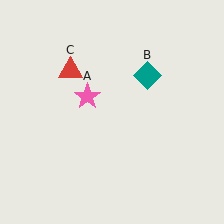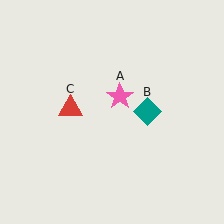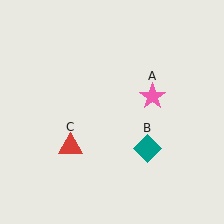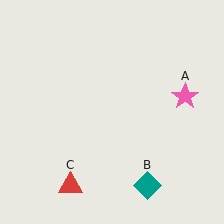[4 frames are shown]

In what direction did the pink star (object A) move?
The pink star (object A) moved right.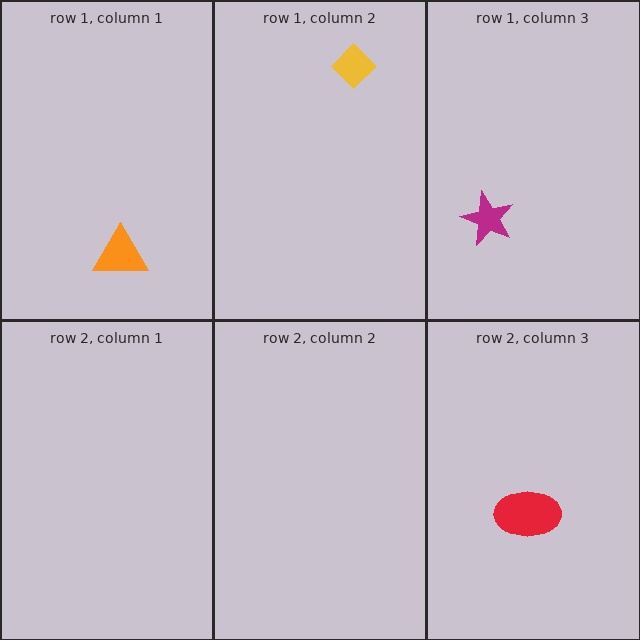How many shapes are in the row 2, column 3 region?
1.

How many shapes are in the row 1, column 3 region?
1.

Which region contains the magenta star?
The row 1, column 3 region.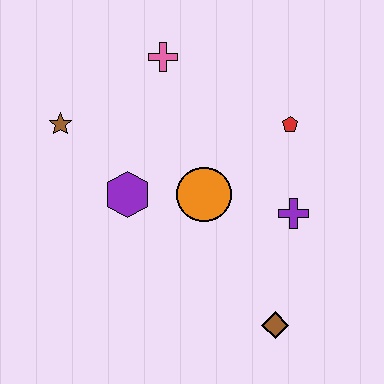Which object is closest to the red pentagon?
The purple cross is closest to the red pentagon.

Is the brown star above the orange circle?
Yes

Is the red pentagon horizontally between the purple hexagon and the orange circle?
No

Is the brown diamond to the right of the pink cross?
Yes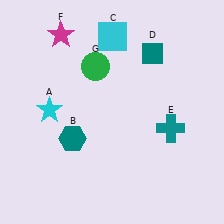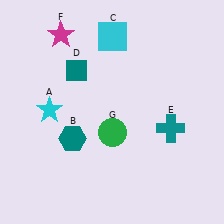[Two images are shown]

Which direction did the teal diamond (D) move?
The teal diamond (D) moved left.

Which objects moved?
The objects that moved are: the teal diamond (D), the green circle (G).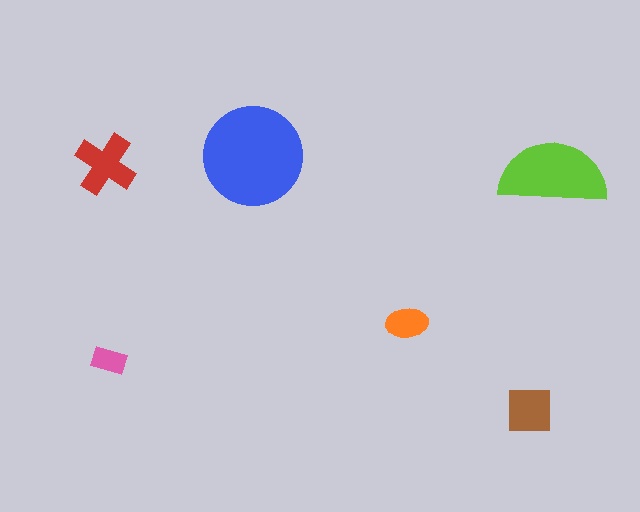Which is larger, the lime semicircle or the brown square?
The lime semicircle.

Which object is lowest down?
The brown square is bottommost.